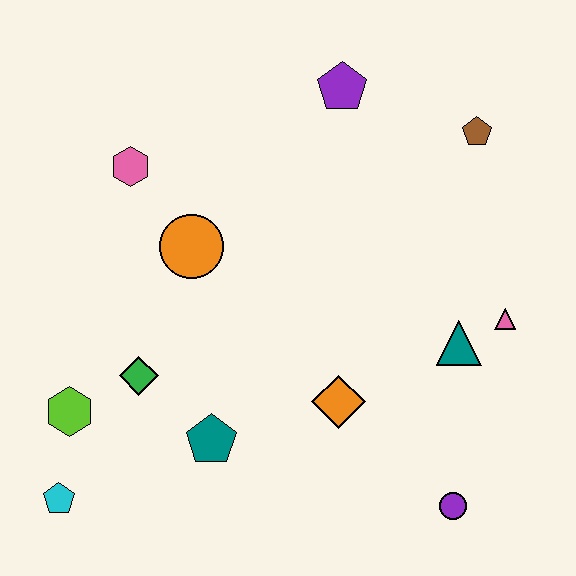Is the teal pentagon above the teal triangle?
No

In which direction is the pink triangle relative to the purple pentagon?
The pink triangle is below the purple pentagon.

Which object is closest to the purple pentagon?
The brown pentagon is closest to the purple pentagon.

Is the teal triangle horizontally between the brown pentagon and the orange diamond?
Yes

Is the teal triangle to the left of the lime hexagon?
No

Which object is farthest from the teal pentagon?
The brown pentagon is farthest from the teal pentagon.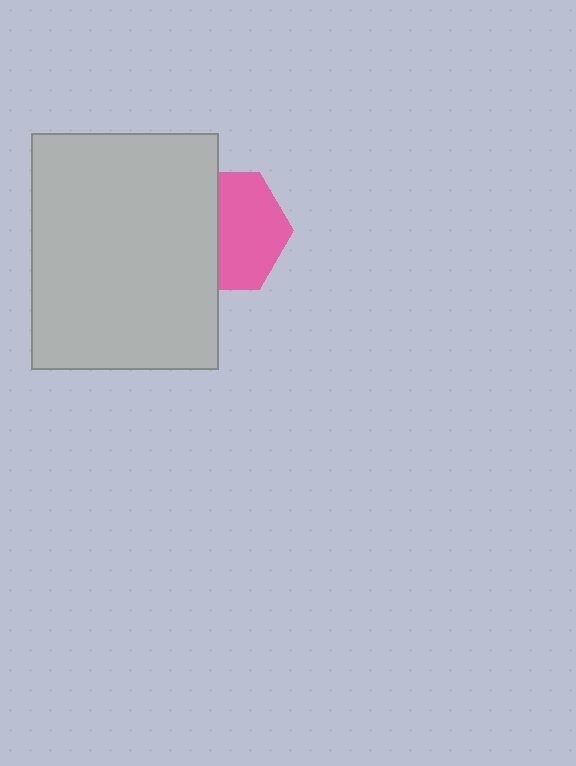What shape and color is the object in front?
The object in front is a light gray rectangle.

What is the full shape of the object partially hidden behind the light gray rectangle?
The partially hidden object is a pink hexagon.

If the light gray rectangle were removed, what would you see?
You would see the complete pink hexagon.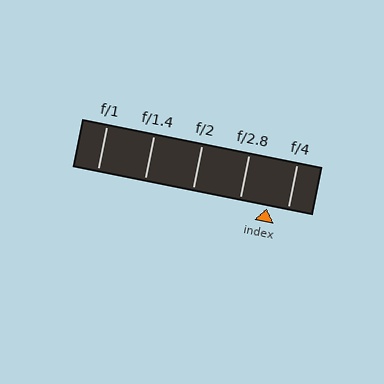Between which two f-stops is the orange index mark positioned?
The index mark is between f/2.8 and f/4.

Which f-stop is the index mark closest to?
The index mark is closest to f/4.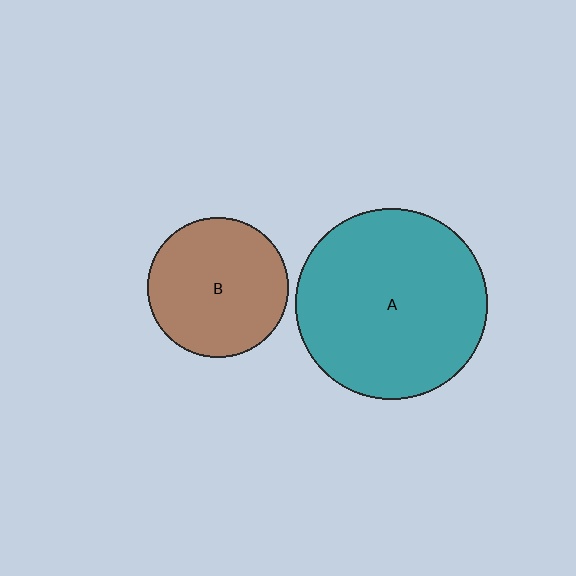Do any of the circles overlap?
No, none of the circles overlap.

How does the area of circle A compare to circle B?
Approximately 1.9 times.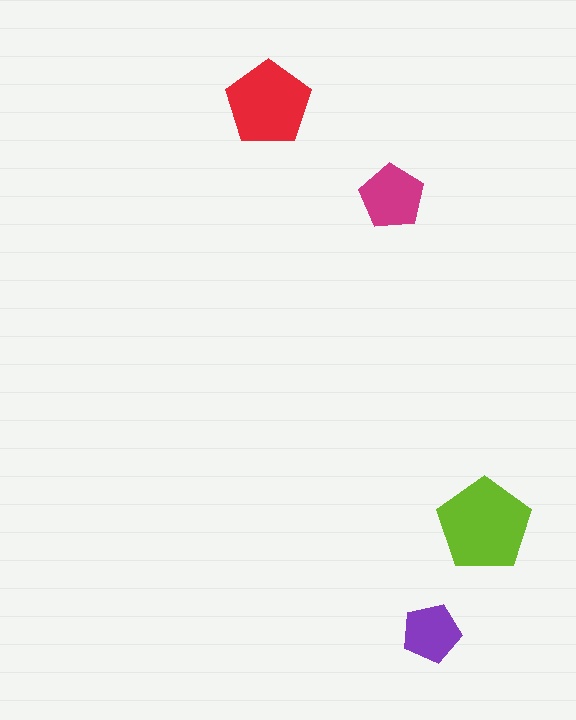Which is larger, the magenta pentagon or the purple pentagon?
The magenta one.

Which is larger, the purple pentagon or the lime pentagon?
The lime one.